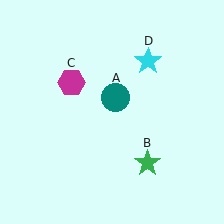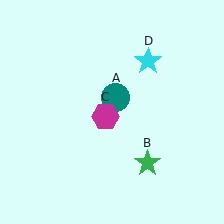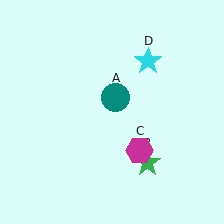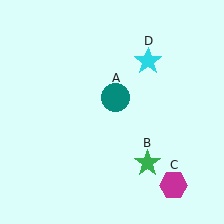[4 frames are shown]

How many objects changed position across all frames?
1 object changed position: magenta hexagon (object C).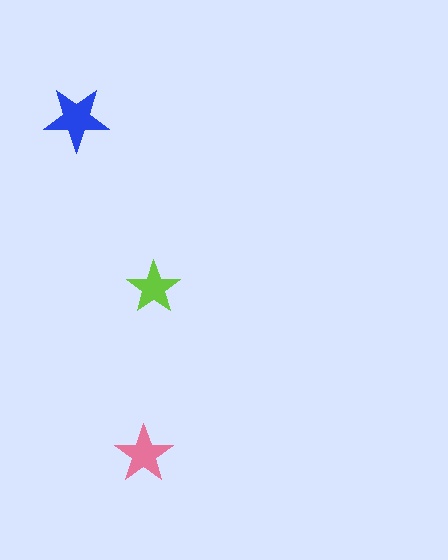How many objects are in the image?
There are 3 objects in the image.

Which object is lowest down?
The pink star is bottommost.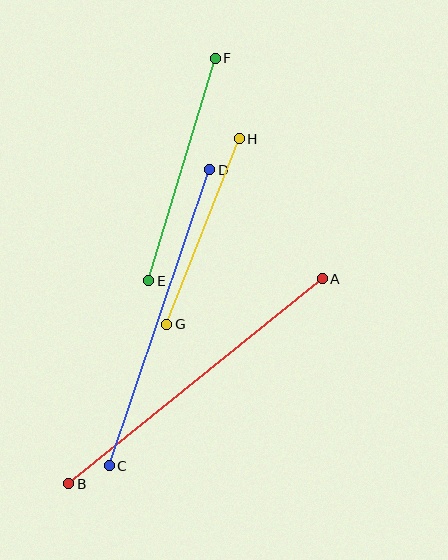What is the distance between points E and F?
The distance is approximately 232 pixels.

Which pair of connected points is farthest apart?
Points A and B are farthest apart.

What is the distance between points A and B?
The distance is approximately 326 pixels.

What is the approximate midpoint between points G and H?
The midpoint is at approximately (203, 232) pixels.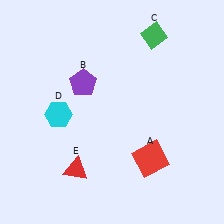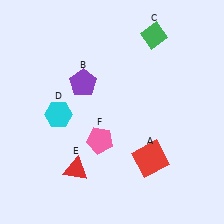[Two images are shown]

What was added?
A pink pentagon (F) was added in Image 2.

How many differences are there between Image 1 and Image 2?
There is 1 difference between the two images.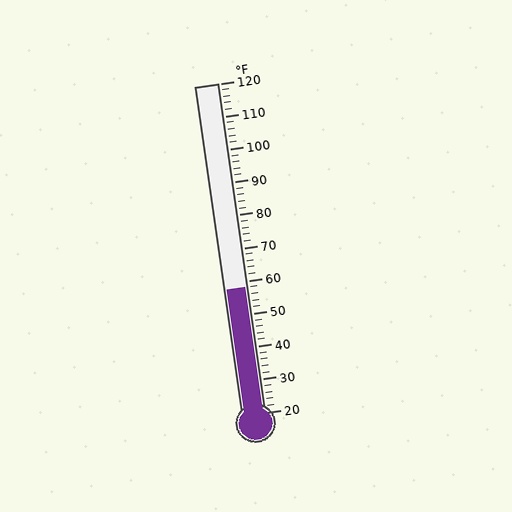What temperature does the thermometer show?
The thermometer shows approximately 58°F.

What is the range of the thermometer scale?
The thermometer scale ranges from 20°F to 120°F.